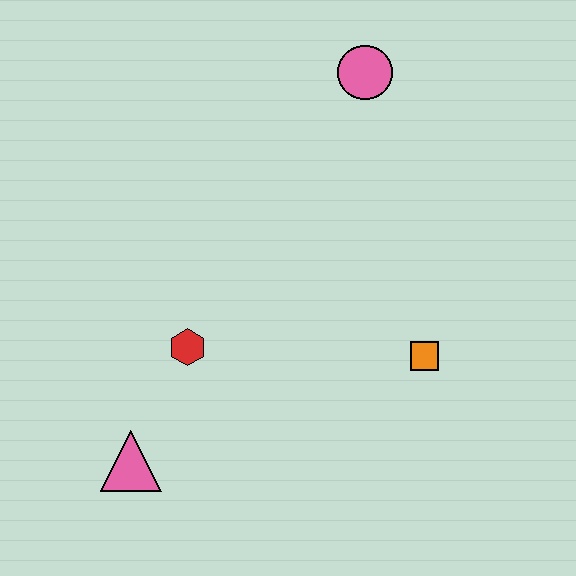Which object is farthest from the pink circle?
The pink triangle is farthest from the pink circle.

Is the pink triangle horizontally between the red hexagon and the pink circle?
No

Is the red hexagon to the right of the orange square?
No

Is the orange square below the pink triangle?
No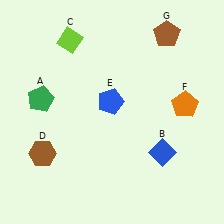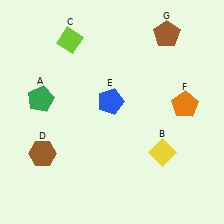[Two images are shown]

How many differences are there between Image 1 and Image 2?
There is 1 difference between the two images.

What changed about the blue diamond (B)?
In Image 1, B is blue. In Image 2, it changed to yellow.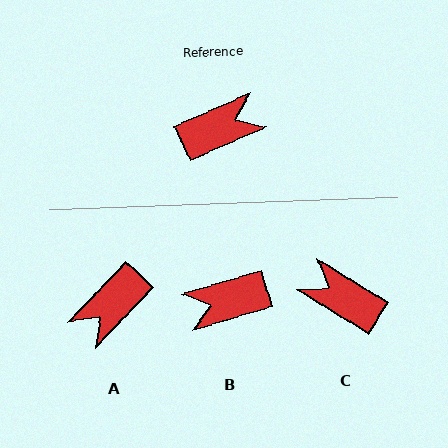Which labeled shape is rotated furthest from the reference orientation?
B, about 172 degrees away.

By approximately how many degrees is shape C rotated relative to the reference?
Approximately 124 degrees counter-clockwise.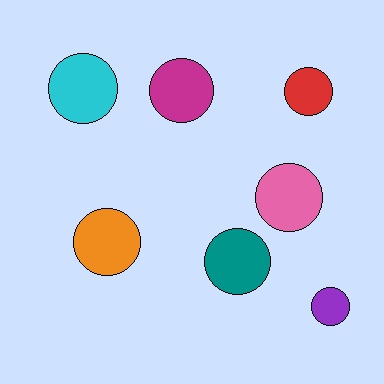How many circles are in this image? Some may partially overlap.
There are 7 circles.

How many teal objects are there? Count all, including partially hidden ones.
There is 1 teal object.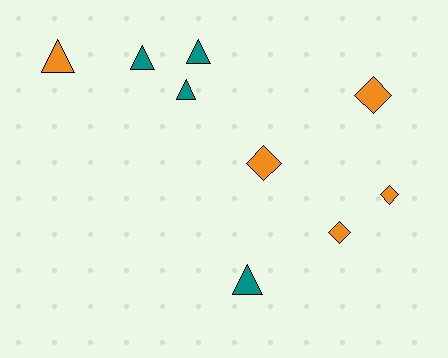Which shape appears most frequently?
Triangle, with 5 objects.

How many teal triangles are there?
There are 4 teal triangles.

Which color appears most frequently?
Orange, with 5 objects.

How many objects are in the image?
There are 9 objects.